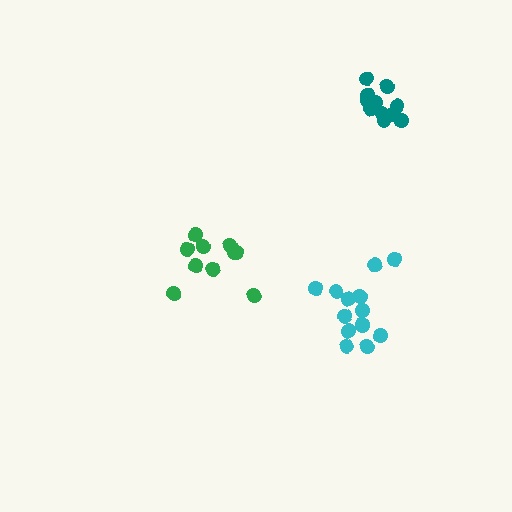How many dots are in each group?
Group 1: 10 dots, Group 2: 11 dots, Group 3: 14 dots (35 total).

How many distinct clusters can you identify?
There are 3 distinct clusters.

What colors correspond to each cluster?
The clusters are colored: green, teal, cyan.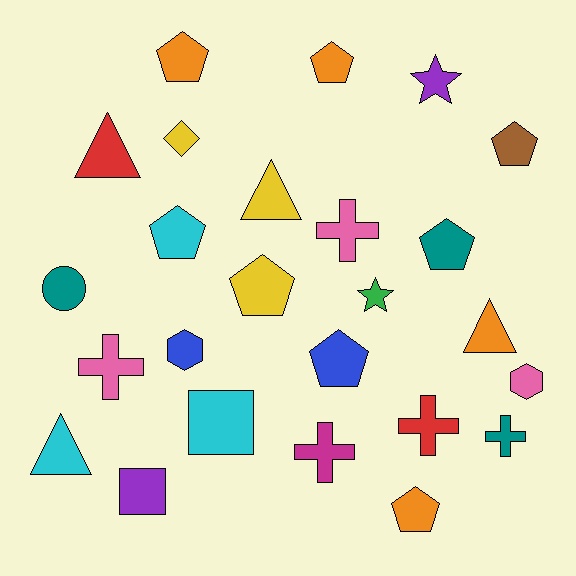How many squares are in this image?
There are 2 squares.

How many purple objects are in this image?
There are 2 purple objects.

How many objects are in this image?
There are 25 objects.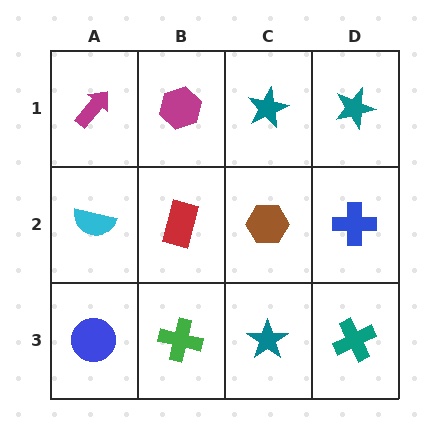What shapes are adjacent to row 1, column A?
A cyan semicircle (row 2, column A), a magenta hexagon (row 1, column B).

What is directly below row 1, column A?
A cyan semicircle.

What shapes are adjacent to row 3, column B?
A red rectangle (row 2, column B), a blue circle (row 3, column A), a teal star (row 3, column C).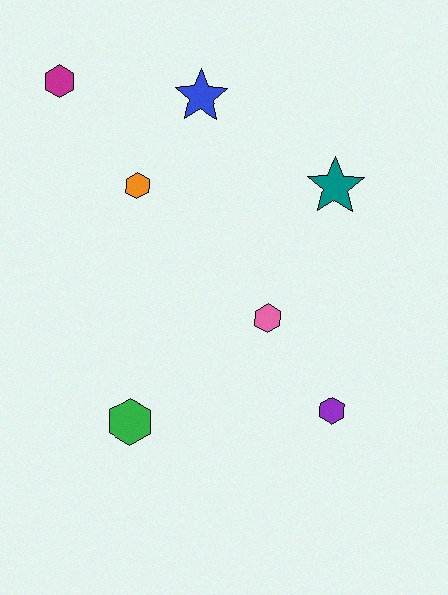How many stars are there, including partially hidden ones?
There are 2 stars.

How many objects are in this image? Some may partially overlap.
There are 7 objects.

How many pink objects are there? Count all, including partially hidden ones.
There is 1 pink object.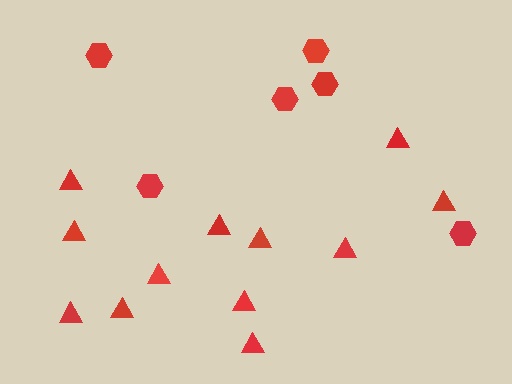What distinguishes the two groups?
There are 2 groups: one group of triangles (12) and one group of hexagons (6).